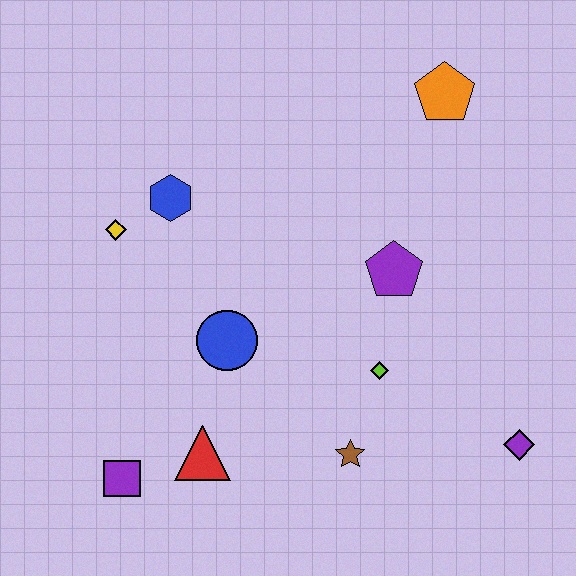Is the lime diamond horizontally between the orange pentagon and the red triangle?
Yes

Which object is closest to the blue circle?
The red triangle is closest to the blue circle.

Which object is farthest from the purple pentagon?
The purple square is farthest from the purple pentagon.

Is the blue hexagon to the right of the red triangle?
No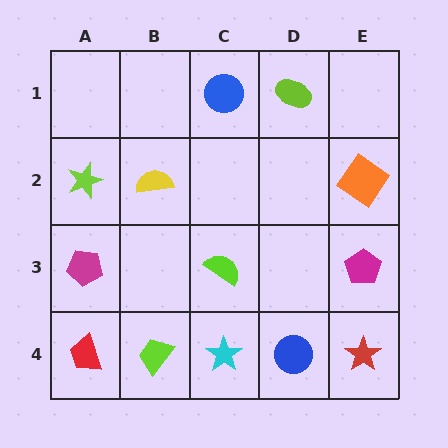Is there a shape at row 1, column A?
No, that cell is empty.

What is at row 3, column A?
A magenta pentagon.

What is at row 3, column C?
A lime semicircle.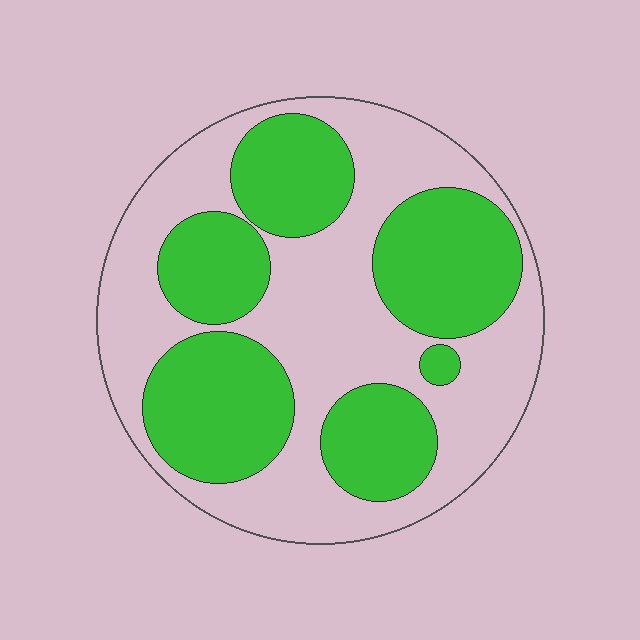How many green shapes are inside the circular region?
6.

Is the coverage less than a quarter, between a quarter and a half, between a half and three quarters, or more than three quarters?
Between a quarter and a half.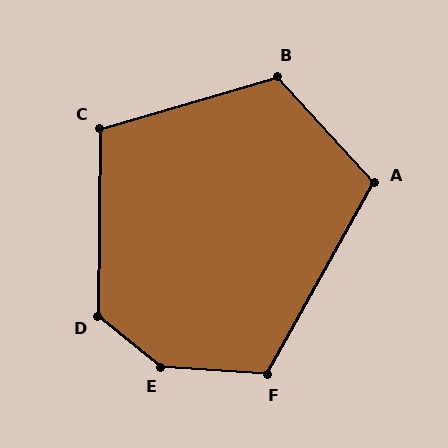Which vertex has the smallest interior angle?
C, at approximately 107 degrees.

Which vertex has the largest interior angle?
E, at approximately 145 degrees.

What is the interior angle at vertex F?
Approximately 115 degrees (obtuse).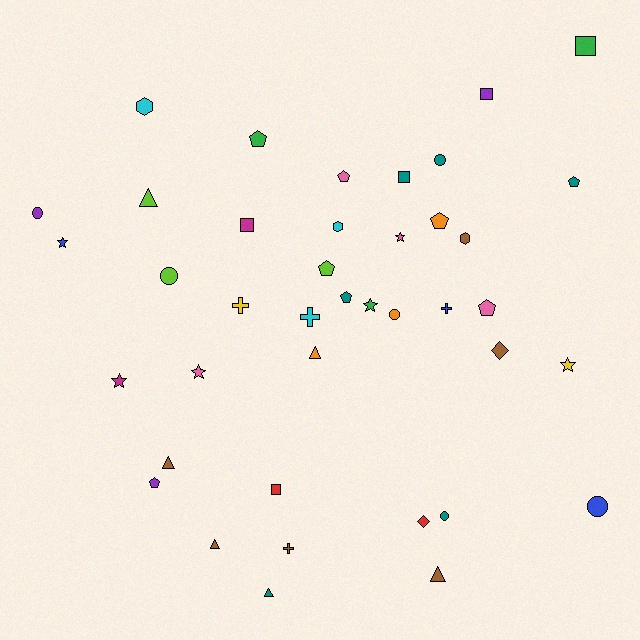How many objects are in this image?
There are 40 objects.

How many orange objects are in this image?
There are 3 orange objects.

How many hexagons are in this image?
There are 3 hexagons.